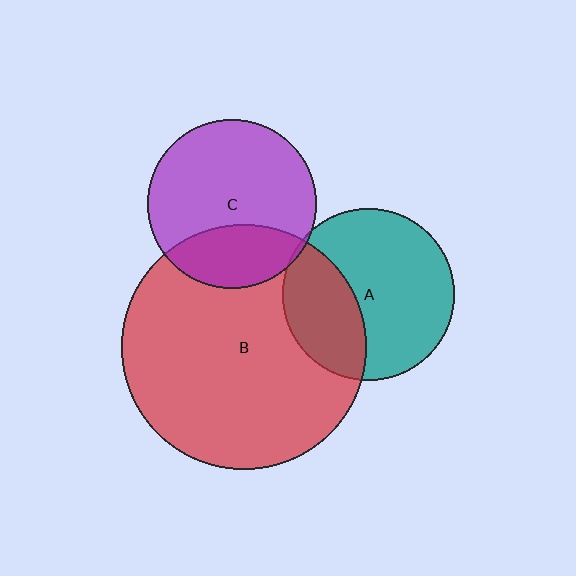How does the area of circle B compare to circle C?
Approximately 2.1 times.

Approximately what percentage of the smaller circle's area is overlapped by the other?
Approximately 35%.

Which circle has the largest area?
Circle B (red).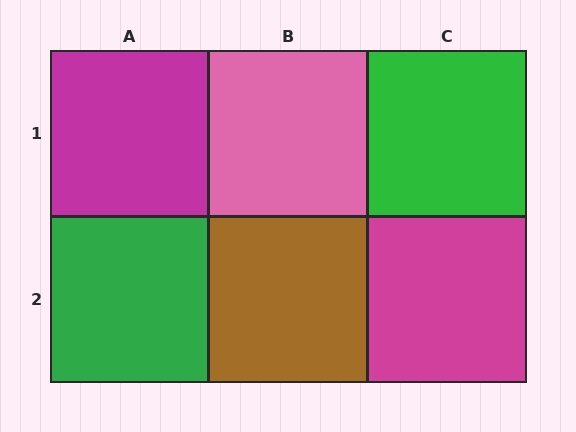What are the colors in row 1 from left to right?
Magenta, pink, green.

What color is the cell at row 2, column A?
Green.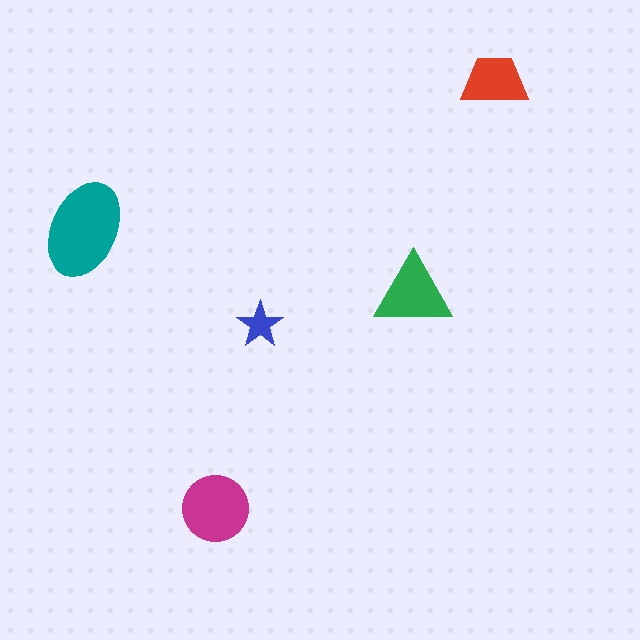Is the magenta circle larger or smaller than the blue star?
Larger.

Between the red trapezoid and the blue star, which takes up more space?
The red trapezoid.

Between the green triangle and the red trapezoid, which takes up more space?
The green triangle.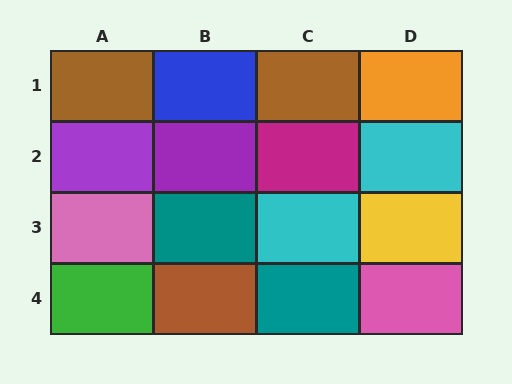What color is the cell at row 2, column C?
Magenta.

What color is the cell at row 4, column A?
Green.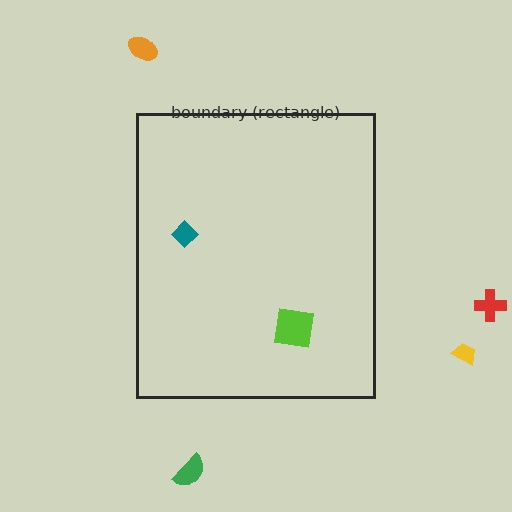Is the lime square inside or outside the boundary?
Inside.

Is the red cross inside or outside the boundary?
Outside.